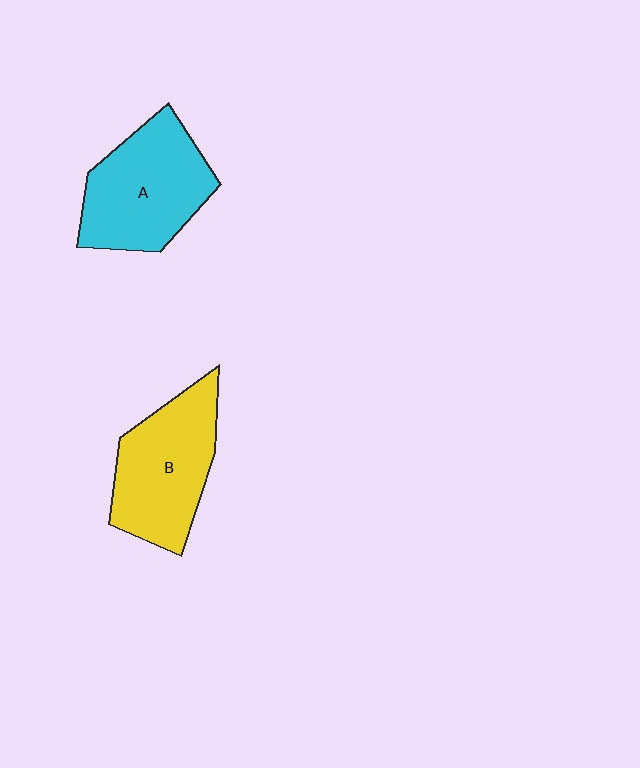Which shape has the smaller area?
Shape B (yellow).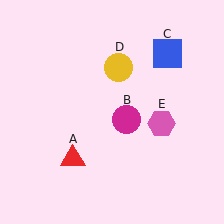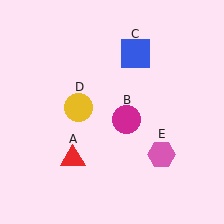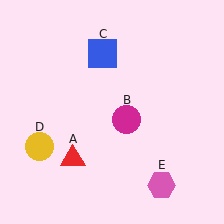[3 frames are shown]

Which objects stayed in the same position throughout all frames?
Red triangle (object A) and magenta circle (object B) remained stationary.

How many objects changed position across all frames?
3 objects changed position: blue square (object C), yellow circle (object D), pink hexagon (object E).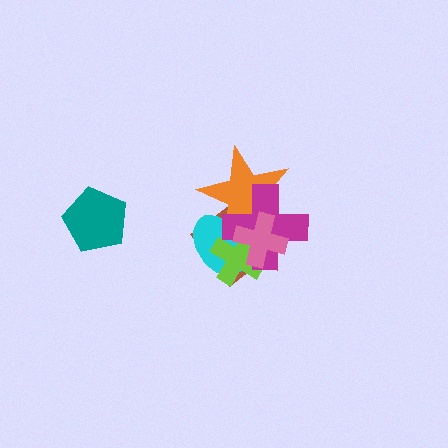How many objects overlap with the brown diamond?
5 objects overlap with the brown diamond.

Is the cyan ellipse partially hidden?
Yes, it is partially covered by another shape.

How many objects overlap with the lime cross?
5 objects overlap with the lime cross.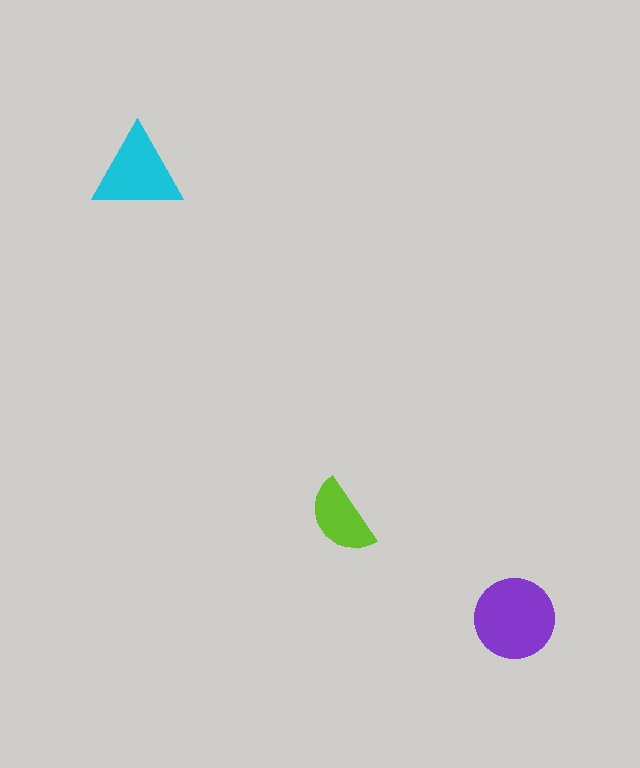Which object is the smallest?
The lime semicircle.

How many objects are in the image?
There are 3 objects in the image.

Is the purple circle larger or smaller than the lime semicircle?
Larger.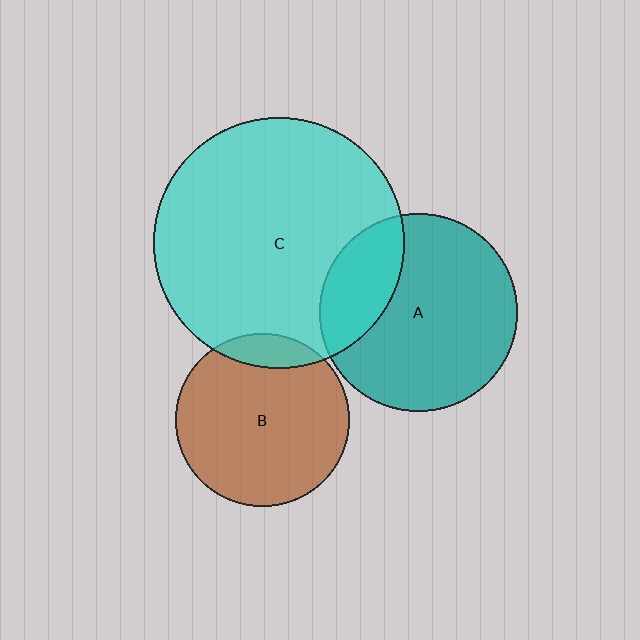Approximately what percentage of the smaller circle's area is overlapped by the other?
Approximately 10%.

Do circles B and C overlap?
Yes.